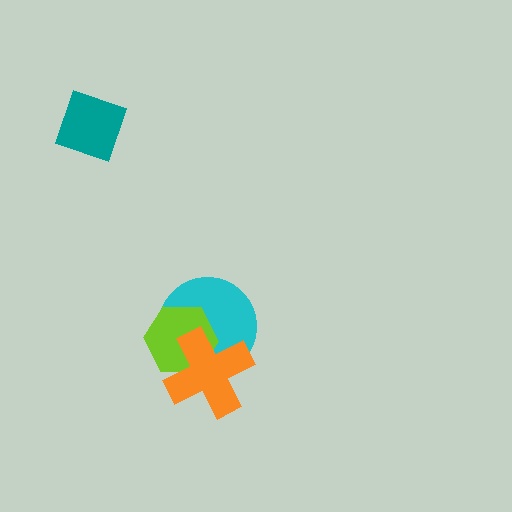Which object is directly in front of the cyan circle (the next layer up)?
The lime hexagon is directly in front of the cyan circle.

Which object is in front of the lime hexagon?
The orange cross is in front of the lime hexagon.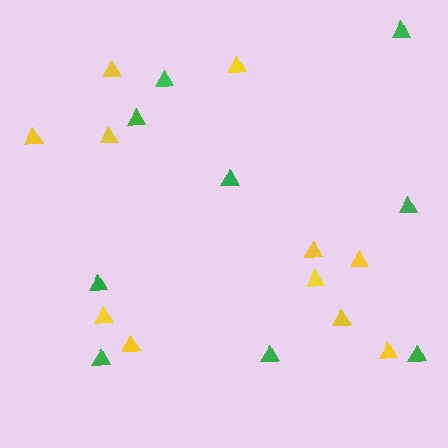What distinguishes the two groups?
There are 2 groups: one group of yellow triangles (11) and one group of green triangles (9).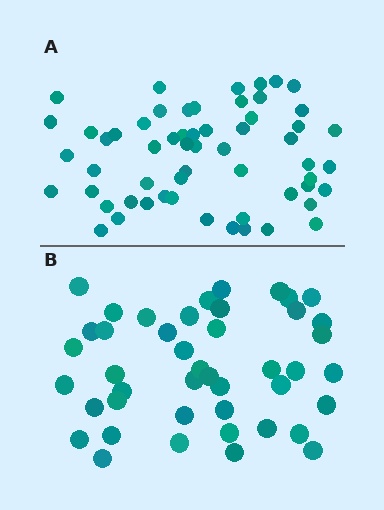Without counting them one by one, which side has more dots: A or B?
Region A (the top region) has more dots.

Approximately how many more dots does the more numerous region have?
Region A has approximately 15 more dots than region B.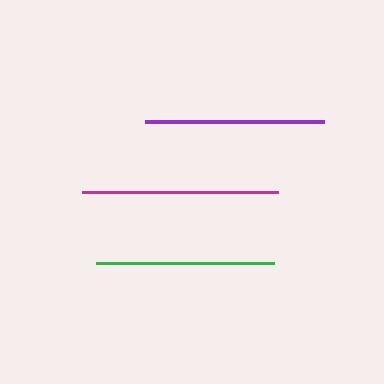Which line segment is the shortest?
The purple line is the shortest at approximately 178 pixels.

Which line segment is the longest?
The magenta line is the longest at approximately 196 pixels.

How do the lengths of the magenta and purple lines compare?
The magenta and purple lines are approximately the same length.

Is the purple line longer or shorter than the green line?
The green line is longer than the purple line.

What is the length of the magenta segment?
The magenta segment is approximately 196 pixels long.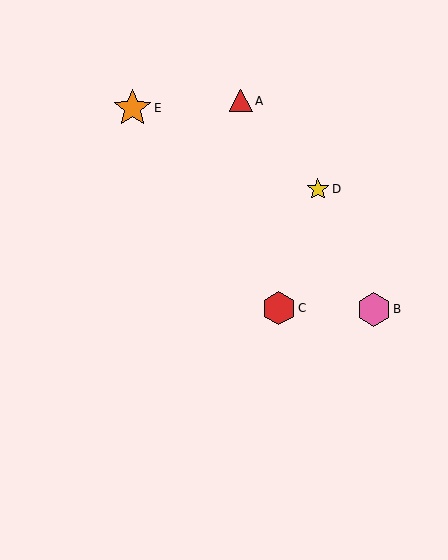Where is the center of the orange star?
The center of the orange star is at (133, 108).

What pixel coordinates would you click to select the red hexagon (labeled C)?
Click at (279, 308) to select the red hexagon C.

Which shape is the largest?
The orange star (labeled E) is the largest.